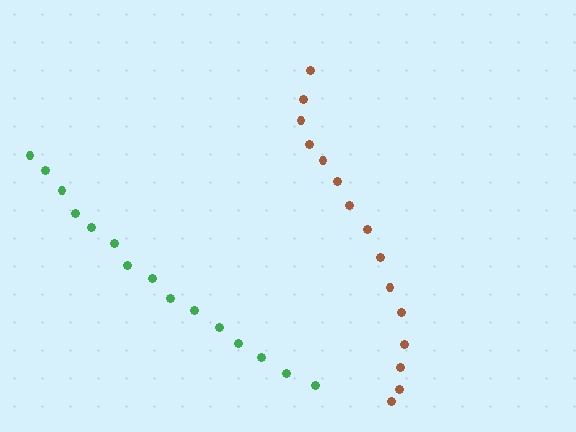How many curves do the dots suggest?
There are 2 distinct paths.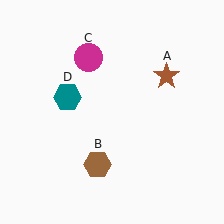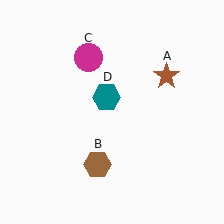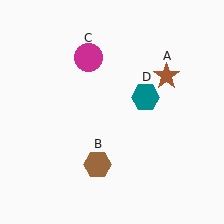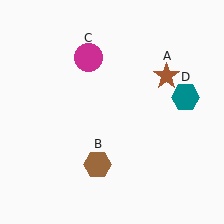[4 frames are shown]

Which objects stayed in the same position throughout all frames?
Brown star (object A) and brown hexagon (object B) and magenta circle (object C) remained stationary.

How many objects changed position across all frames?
1 object changed position: teal hexagon (object D).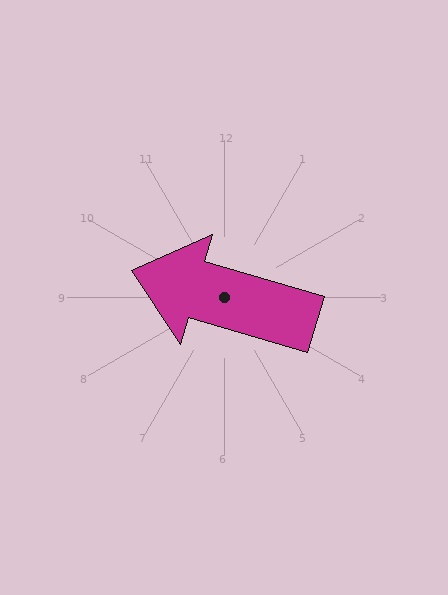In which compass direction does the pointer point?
West.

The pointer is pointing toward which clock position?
Roughly 10 o'clock.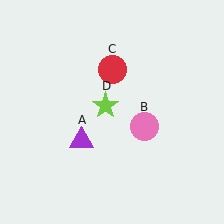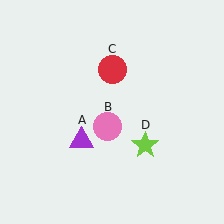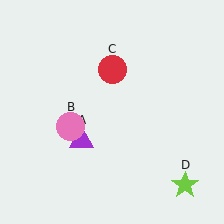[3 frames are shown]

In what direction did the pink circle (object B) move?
The pink circle (object B) moved left.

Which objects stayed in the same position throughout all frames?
Purple triangle (object A) and red circle (object C) remained stationary.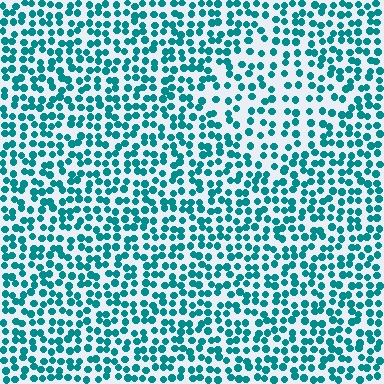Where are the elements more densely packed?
The elements are more densely packed outside the diamond boundary.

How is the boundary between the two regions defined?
The boundary is defined by a change in element density (approximately 1.6x ratio). All elements are the same color, size, and shape.